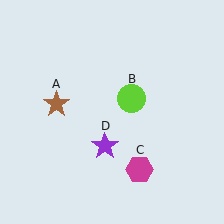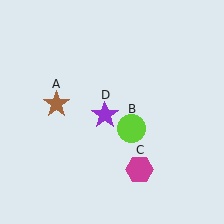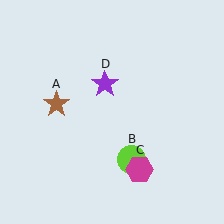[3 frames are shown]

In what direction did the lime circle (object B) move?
The lime circle (object B) moved down.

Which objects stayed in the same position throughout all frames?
Brown star (object A) and magenta hexagon (object C) remained stationary.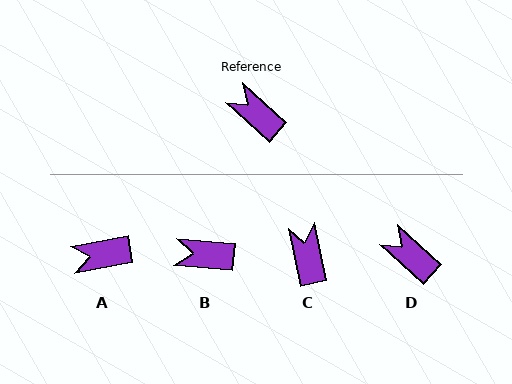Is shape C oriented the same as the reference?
No, it is off by about 36 degrees.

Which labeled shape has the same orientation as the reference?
D.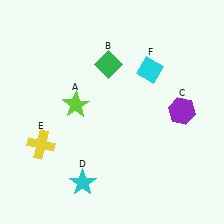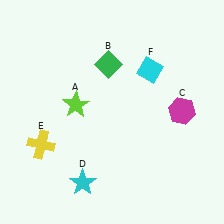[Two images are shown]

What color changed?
The hexagon (C) changed from purple in Image 1 to magenta in Image 2.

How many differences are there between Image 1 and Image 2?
There is 1 difference between the two images.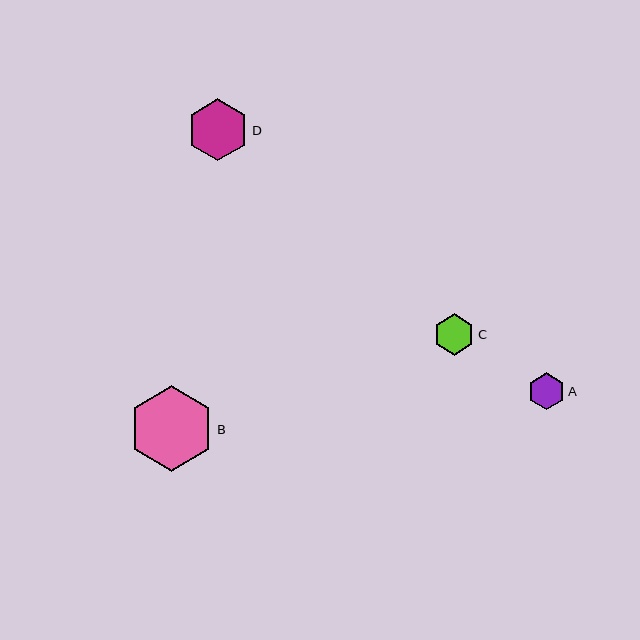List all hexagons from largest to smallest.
From largest to smallest: B, D, C, A.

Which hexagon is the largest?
Hexagon B is the largest with a size of approximately 86 pixels.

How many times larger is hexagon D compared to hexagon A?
Hexagon D is approximately 1.7 times the size of hexagon A.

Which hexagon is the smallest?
Hexagon A is the smallest with a size of approximately 37 pixels.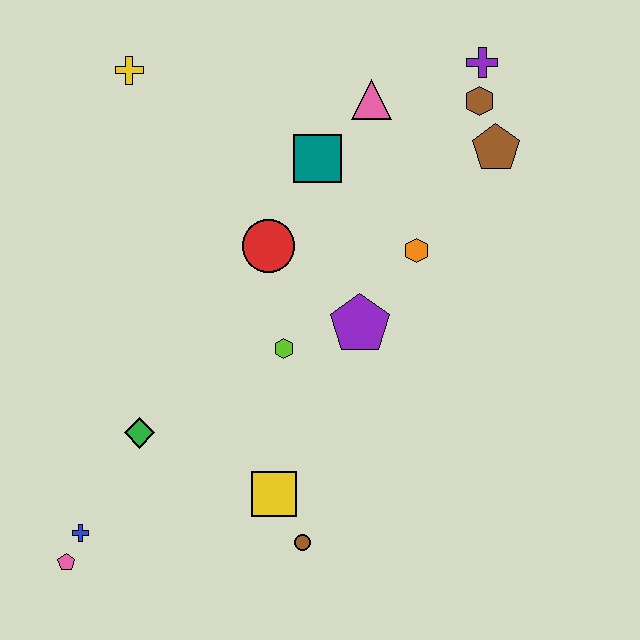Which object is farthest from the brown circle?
The purple cross is farthest from the brown circle.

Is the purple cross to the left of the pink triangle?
No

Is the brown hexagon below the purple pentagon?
No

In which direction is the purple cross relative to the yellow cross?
The purple cross is to the right of the yellow cross.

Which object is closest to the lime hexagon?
The purple pentagon is closest to the lime hexagon.